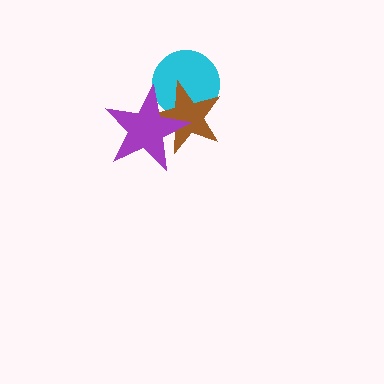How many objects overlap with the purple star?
2 objects overlap with the purple star.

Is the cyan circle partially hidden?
Yes, it is partially covered by another shape.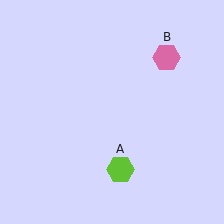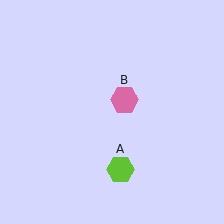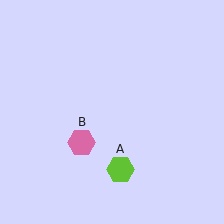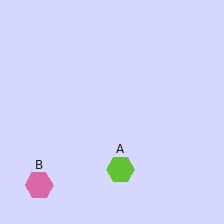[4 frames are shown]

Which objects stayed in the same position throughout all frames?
Lime hexagon (object A) remained stationary.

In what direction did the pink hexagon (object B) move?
The pink hexagon (object B) moved down and to the left.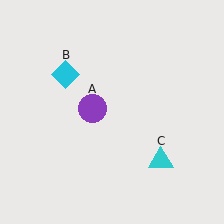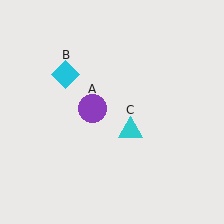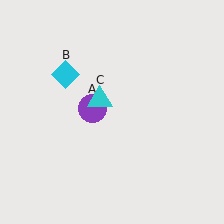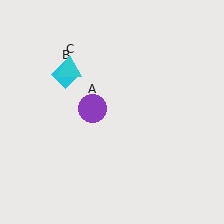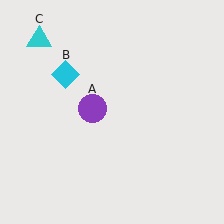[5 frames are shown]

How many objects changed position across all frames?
1 object changed position: cyan triangle (object C).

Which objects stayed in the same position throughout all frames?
Purple circle (object A) and cyan diamond (object B) remained stationary.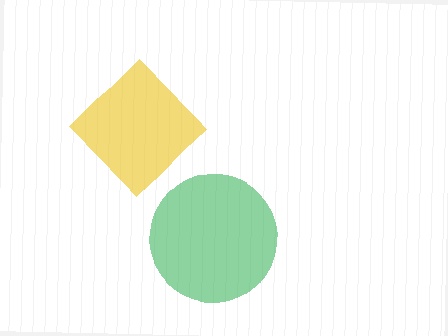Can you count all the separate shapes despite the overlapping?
Yes, there are 2 separate shapes.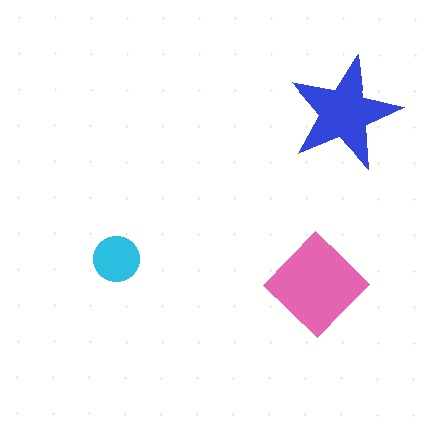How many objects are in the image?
There are 3 objects in the image.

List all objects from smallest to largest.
The cyan circle, the blue star, the pink diamond.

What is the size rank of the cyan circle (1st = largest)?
3rd.